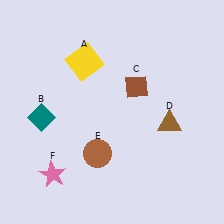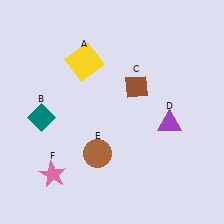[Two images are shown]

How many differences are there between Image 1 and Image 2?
There is 1 difference between the two images.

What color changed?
The triangle (D) changed from brown in Image 1 to purple in Image 2.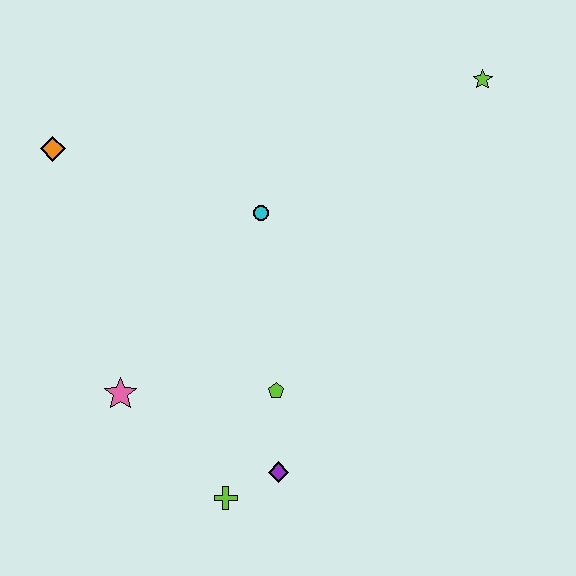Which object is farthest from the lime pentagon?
The lime star is farthest from the lime pentagon.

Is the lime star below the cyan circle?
No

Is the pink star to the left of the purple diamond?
Yes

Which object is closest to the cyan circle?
The lime pentagon is closest to the cyan circle.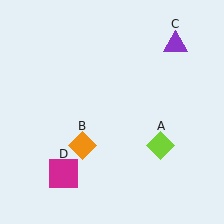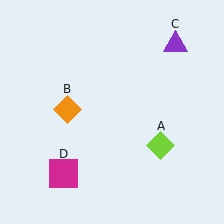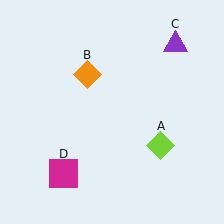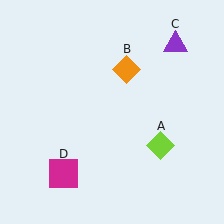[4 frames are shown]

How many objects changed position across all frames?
1 object changed position: orange diamond (object B).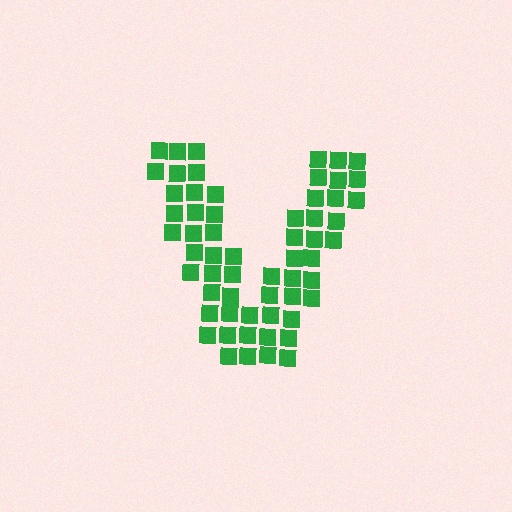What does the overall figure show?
The overall figure shows the letter V.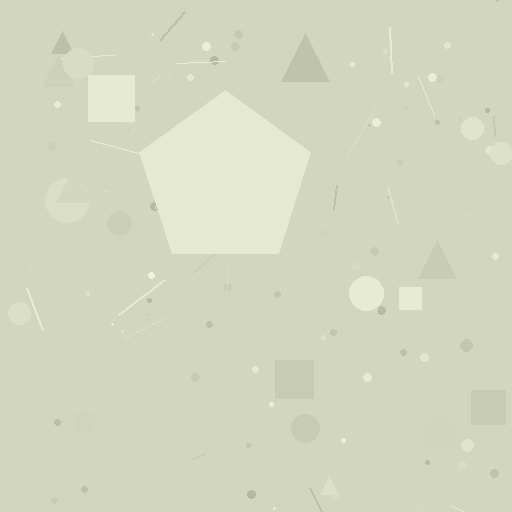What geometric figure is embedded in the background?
A pentagon is embedded in the background.